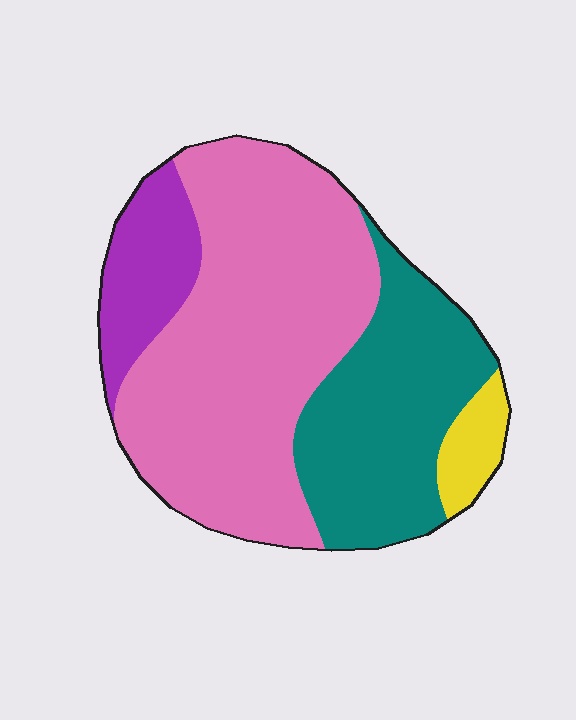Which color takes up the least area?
Yellow, at roughly 5%.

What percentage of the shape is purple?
Purple takes up about one eighth (1/8) of the shape.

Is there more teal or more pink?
Pink.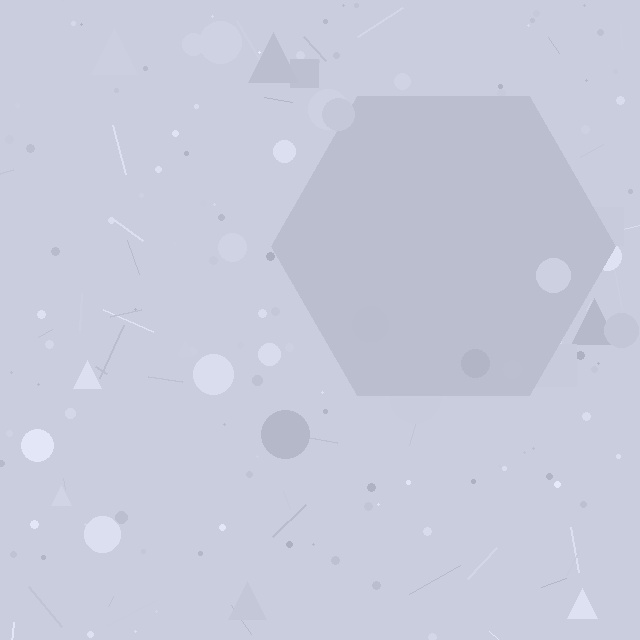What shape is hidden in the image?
A hexagon is hidden in the image.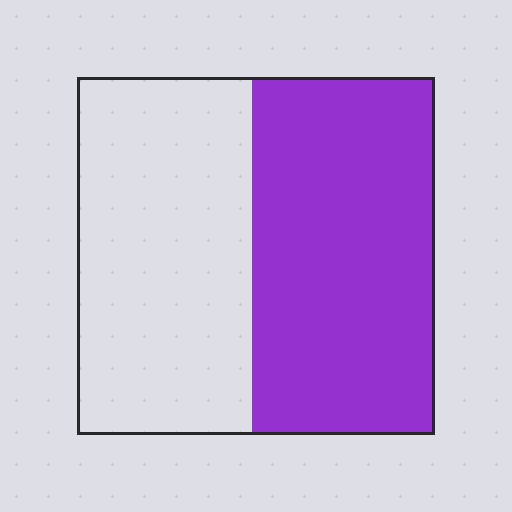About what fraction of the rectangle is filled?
About one half (1/2).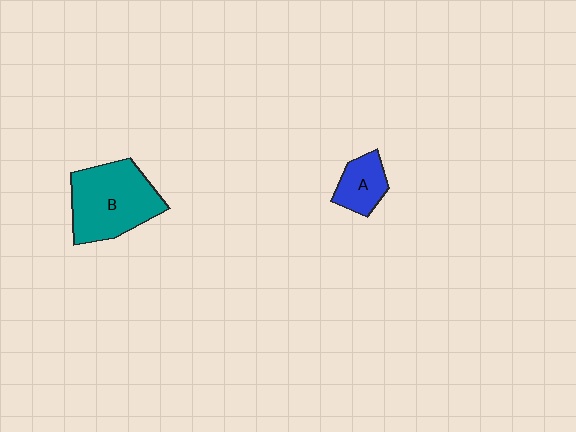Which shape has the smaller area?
Shape A (blue).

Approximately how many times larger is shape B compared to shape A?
Approximately 2.4 times.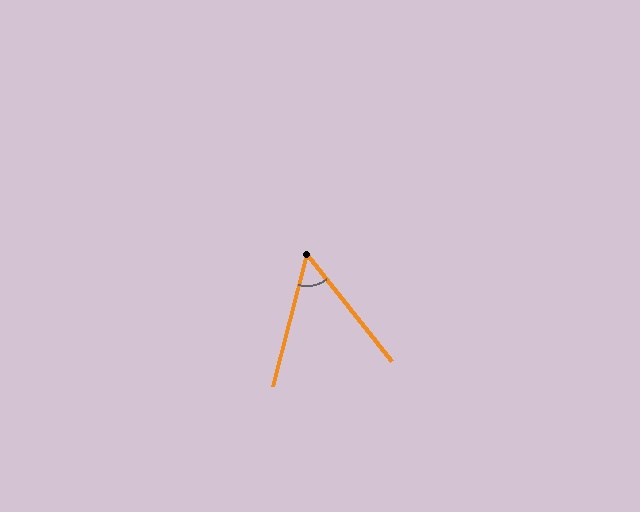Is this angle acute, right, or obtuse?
It is acute.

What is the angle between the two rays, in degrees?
Approximately 53 degrees.